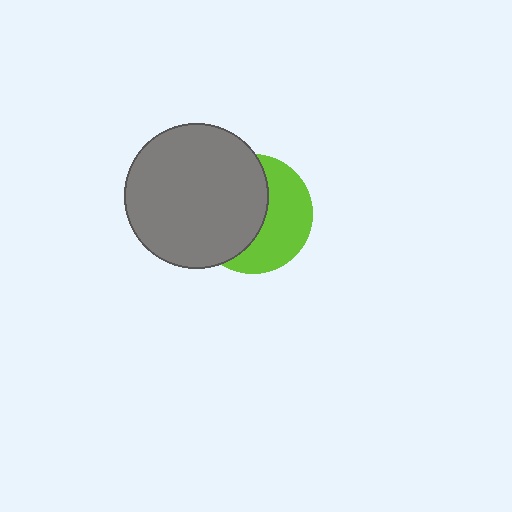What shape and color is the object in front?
The object in front is a gray circle.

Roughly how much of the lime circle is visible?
About half of it is visible (roughly 46%).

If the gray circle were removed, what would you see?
You would see the complete lime circle.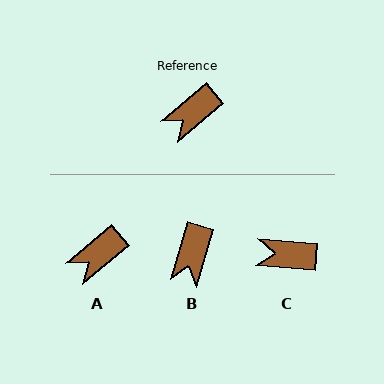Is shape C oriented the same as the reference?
No, it is off by about 44 degrees.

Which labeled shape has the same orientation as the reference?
A.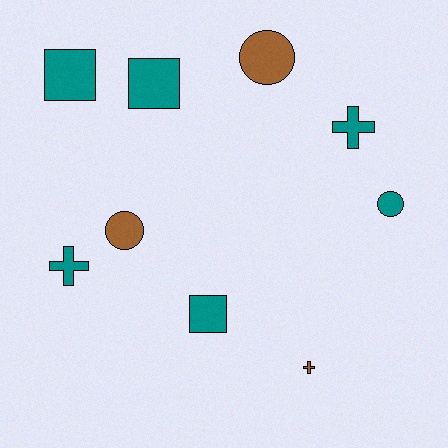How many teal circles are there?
There is 1 teal circle.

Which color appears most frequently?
Teal, with 6 objects.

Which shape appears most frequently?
Cross, with 3 objects.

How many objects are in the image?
There are 9 objects.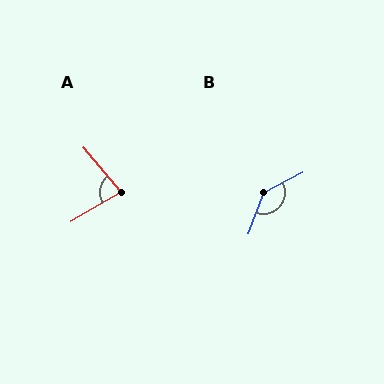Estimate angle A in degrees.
Approximately 80 degrees.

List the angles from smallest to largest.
A (80°), B (139°).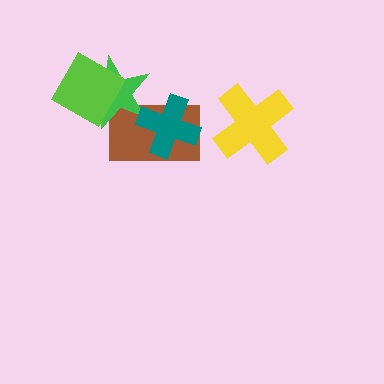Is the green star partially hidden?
Yes, it is partially covered by another shape.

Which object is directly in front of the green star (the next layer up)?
The lime square is directly in front of the green star.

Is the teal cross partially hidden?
No, no other shape covers it.